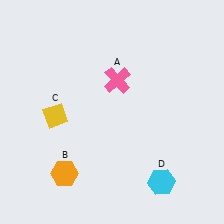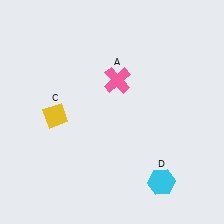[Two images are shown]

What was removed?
The orange hexagon (B) was removed in Image 2.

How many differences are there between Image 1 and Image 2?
There is 1 difference between the two images.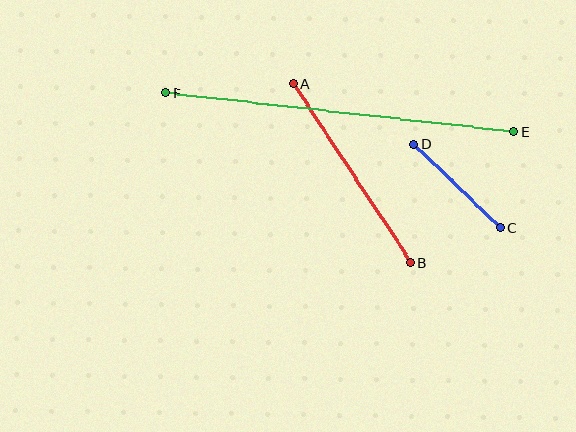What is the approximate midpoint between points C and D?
The midpoint is at approximately (457, 186) pixels.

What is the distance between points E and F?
The distance is approximately 351 pixels.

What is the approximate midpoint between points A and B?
The midpoint is at approximately (352, 173) pixels.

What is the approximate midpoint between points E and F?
The midpoint is at approximately (340, 112) pixels.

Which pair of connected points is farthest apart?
Points E and F are farthest apart.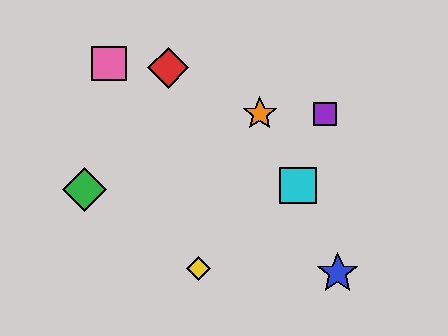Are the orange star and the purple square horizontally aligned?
Yes, both are at y≈114.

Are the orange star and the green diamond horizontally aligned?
No, the orange star is at y≈114 and the green diamond is at y≈190.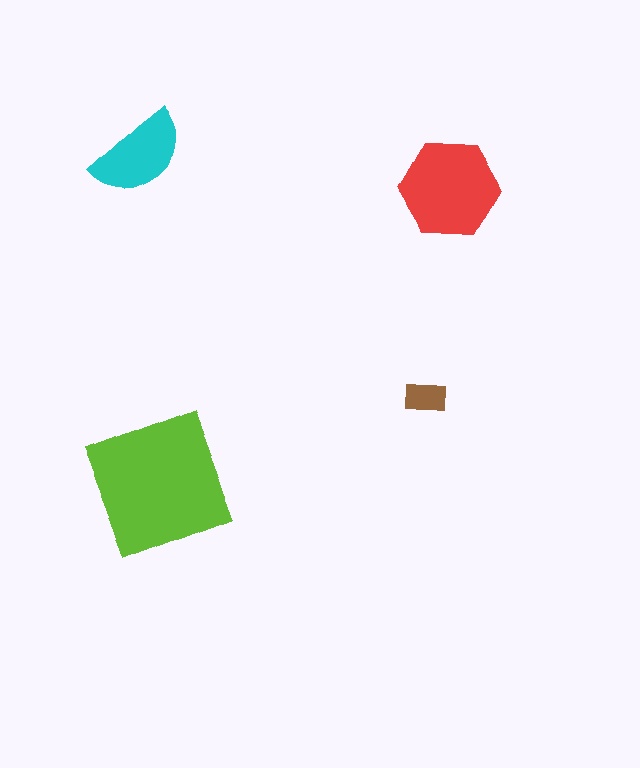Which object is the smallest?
The brown rectangle.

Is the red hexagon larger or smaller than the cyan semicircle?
Larger.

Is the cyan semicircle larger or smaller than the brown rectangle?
Larger.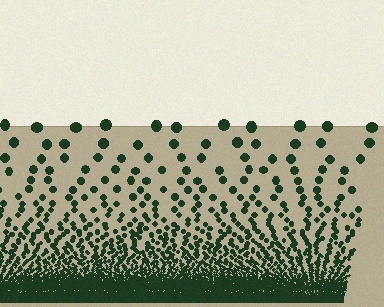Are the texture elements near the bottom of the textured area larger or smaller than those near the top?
Smaller. The gradient is inverted — elements near the bottom are smaller and denser.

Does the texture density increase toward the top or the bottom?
Density increases toward the bottom.